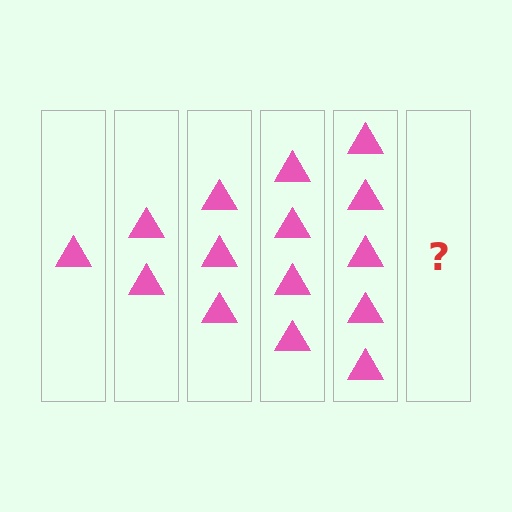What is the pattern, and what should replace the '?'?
The pattern is that each step adds one more triangle. The '?' should be 6 triangles.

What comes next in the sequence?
The next element should be 6 triangles.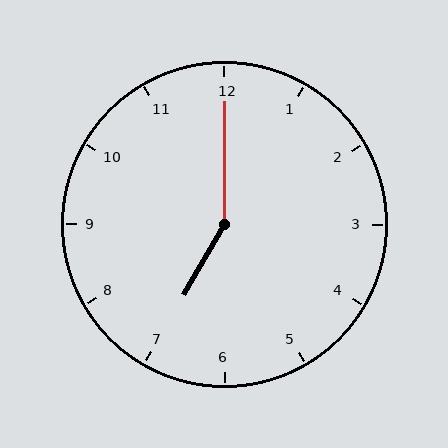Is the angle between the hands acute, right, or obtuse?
It is obtuse.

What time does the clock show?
7:00.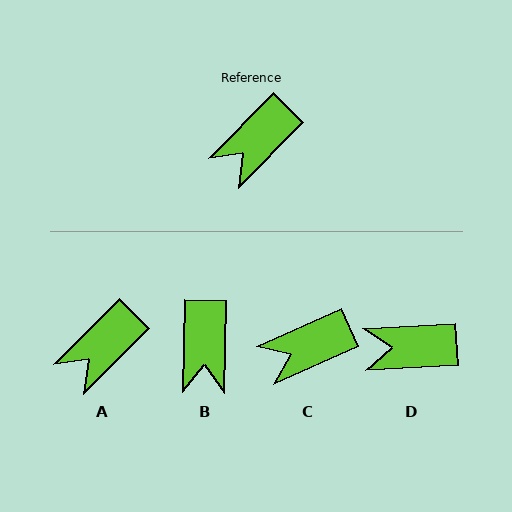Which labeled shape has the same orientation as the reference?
A.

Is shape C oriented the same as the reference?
No, it is off by about 21 degrees.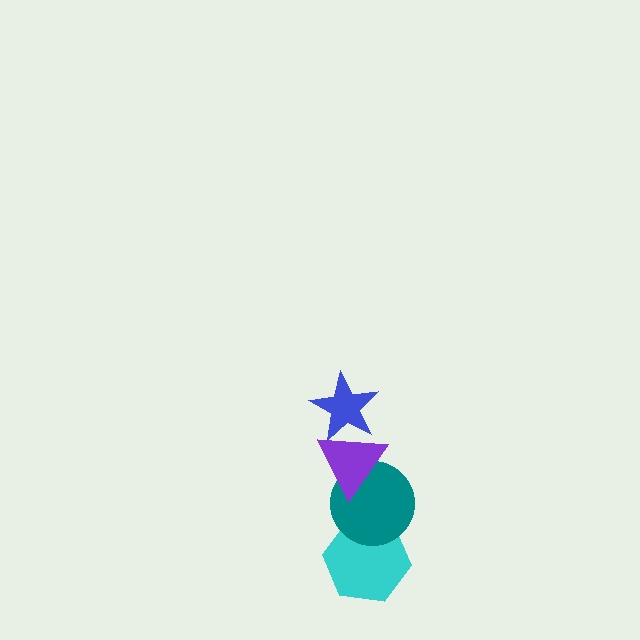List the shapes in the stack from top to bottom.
From top to bottom: the blue star, the purple triangle, the teal circle, the cyan hexagon.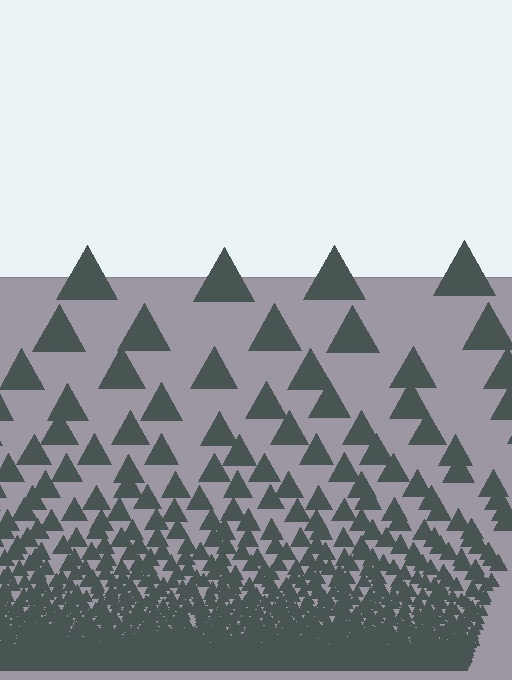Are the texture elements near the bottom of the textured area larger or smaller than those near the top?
Smaller. The gradient is inverted — elements near the bottom are smaller and denser.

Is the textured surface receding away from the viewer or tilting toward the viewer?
The surface appears to tilt toward the viewer. Texture elements get larger and sparser toward the top.